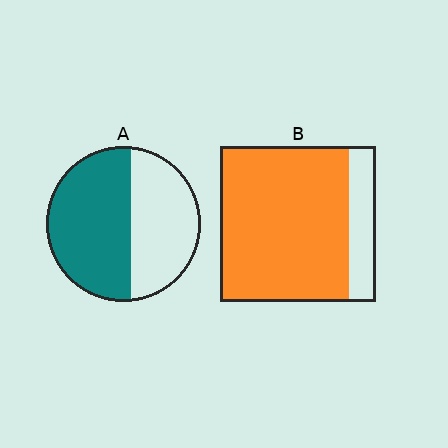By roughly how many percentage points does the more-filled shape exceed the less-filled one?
By roughly 25 percentage points (B over A).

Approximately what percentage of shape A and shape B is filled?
A is approximately 55% and B is approximately 85%.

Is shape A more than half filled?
Yes.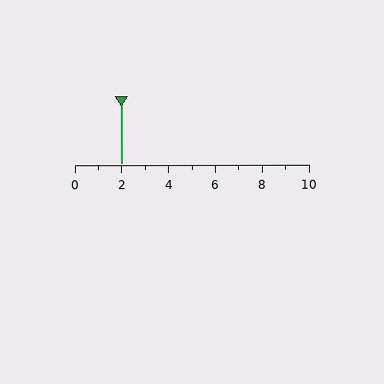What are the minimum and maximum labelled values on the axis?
The axis runs from 0 to 10.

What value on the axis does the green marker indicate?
The marker indicates approximately 2.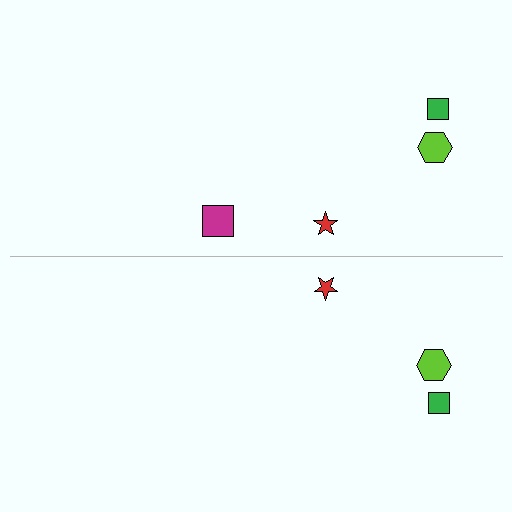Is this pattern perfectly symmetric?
No, the pattern is not perfectly symmetric. A magenta square is missing from the bottom side.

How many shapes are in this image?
There are 7 shapes in this image.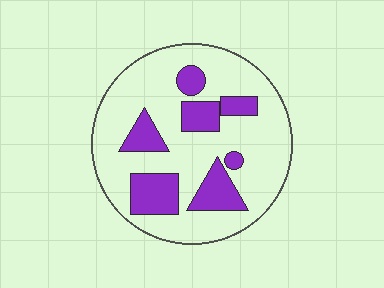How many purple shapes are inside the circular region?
7.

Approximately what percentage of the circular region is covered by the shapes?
Approximately 25%.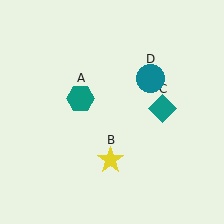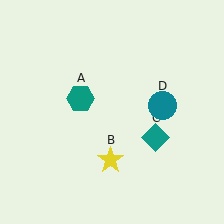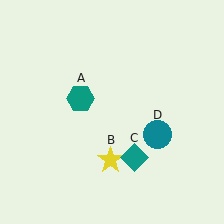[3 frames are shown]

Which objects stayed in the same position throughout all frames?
Teal hexagon (object A) and yellow star (object B) remained stationary.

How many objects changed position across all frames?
2 objects changed position: teal diamond (object C), teal circle (object D).